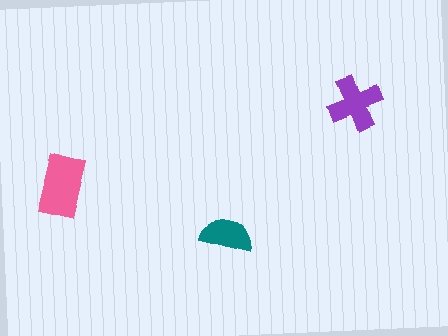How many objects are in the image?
There are 3 objects in the image.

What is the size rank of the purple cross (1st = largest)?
2nd.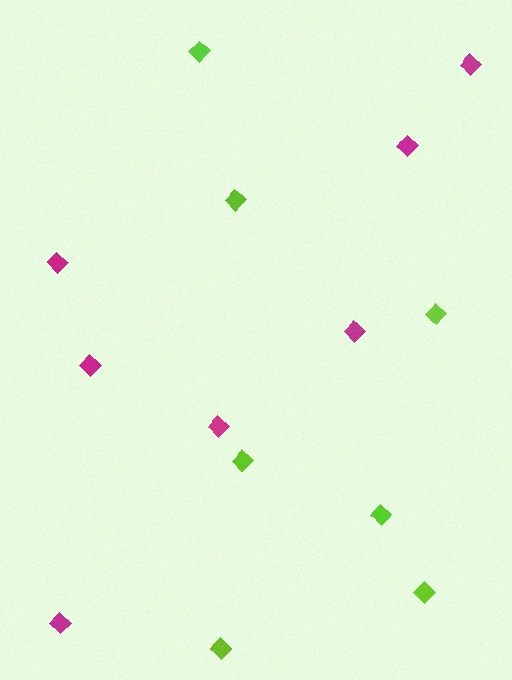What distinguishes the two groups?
There are 2 groups: one group of lime diamonds (7) and one group of magenta diamonds (7).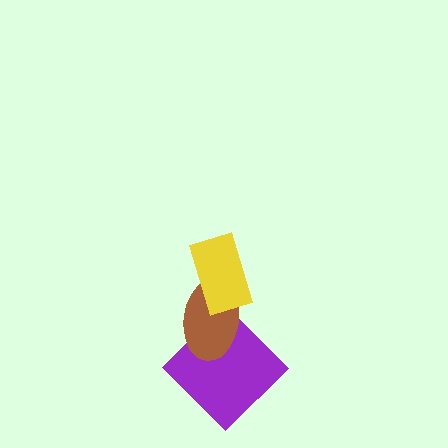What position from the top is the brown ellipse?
The brown ellipse is 2nd from the top.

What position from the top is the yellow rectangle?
The yellow rectangle is 1st from the top.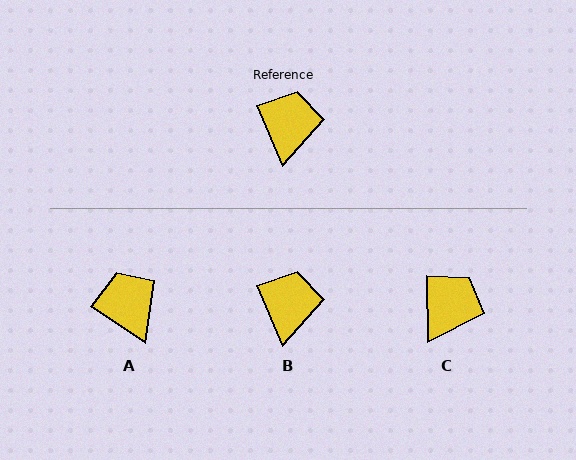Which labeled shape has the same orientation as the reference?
B.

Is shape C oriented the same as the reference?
No, it is off by about 21 degrees.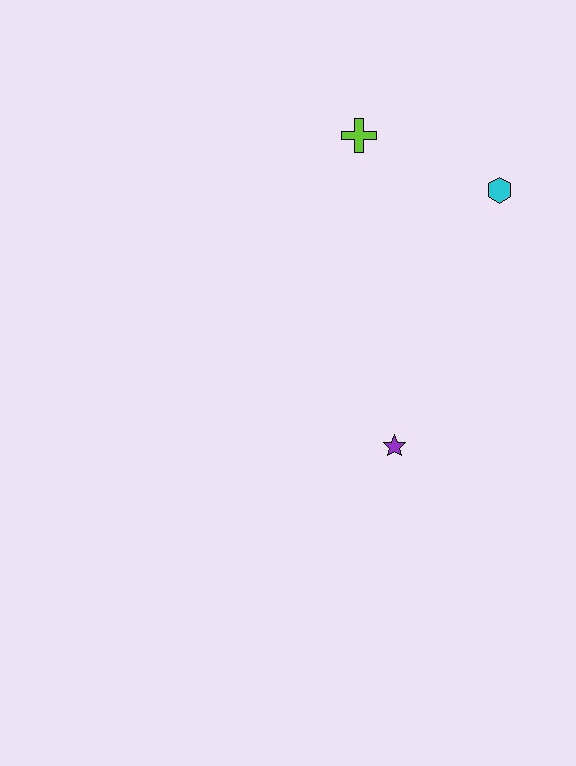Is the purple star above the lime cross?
No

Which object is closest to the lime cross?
The cyan hexagon is closest to the lime cross.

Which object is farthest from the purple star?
The lime cross is farthest from the purple star.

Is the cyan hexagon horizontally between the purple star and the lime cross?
No